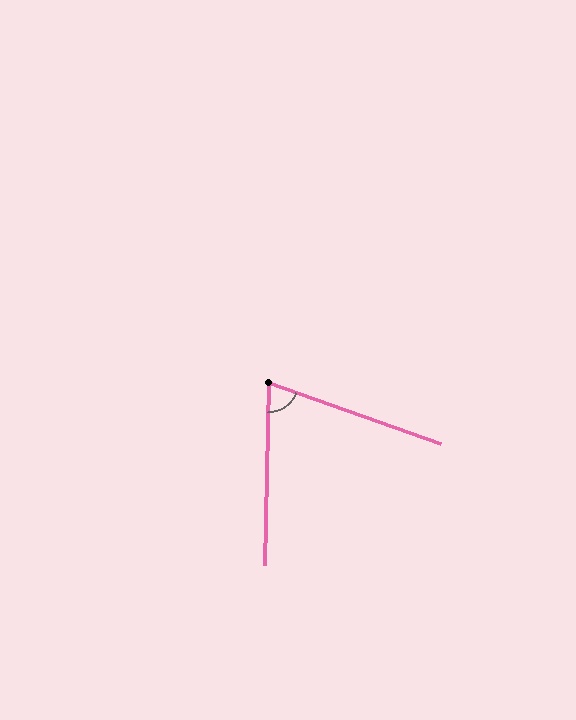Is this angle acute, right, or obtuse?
It is acute.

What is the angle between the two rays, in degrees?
Approximately 72 degrees.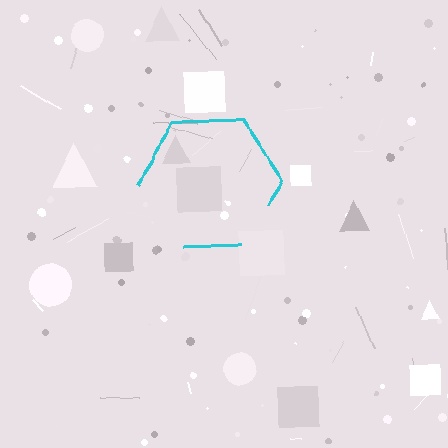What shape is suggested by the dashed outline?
The dashed outline suggests a hexagon.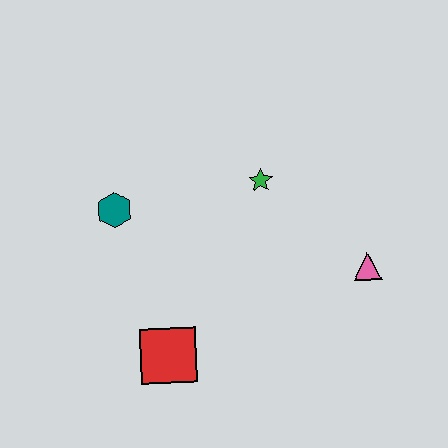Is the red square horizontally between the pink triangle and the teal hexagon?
Yes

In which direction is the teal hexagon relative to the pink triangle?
The teal hexagon is to the left of the pink triangle.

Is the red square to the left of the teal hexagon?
No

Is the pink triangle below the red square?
No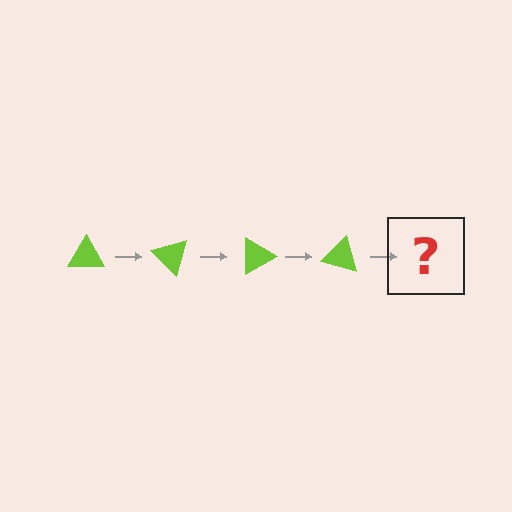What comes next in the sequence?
The next element should be a lime triangle rotated 180 degrees.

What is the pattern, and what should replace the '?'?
The pattern is that the triangle rotates 45 degrees each step. The '?' should be a lime triangle rotated 180 degrees.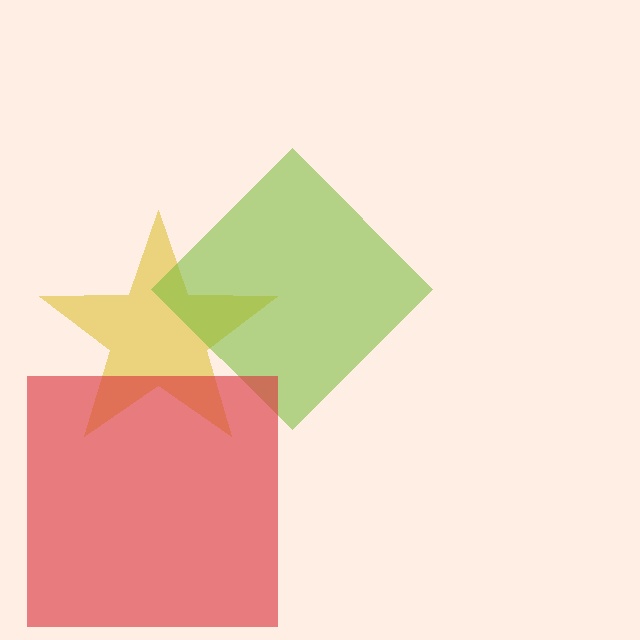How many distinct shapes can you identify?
There are 3 distinct shapes: a yellow star, a lime diamond, a red square.